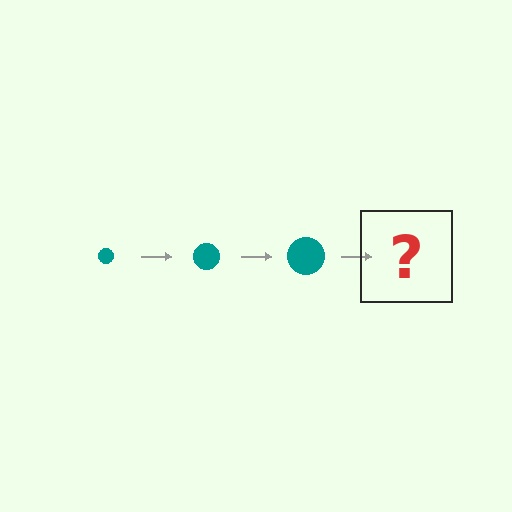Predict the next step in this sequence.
The next step is a teal circle, larger than the previous one.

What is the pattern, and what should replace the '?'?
The pattern is that the circle gets progressively larger each step. The '?' should be a teal circle, larger than the previous one.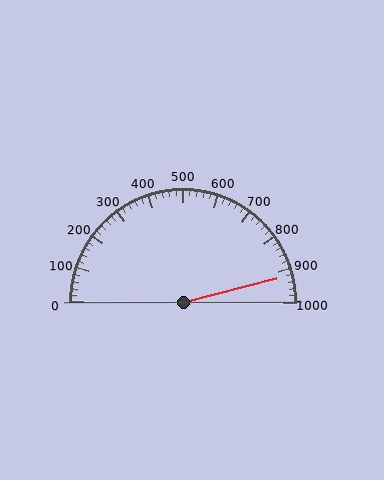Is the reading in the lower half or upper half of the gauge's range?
The reading is in the upper half of the range (0 to 1000).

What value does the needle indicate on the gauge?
The needle indicates approximately 920.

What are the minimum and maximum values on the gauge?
The gauge ranges from 0 to 1000.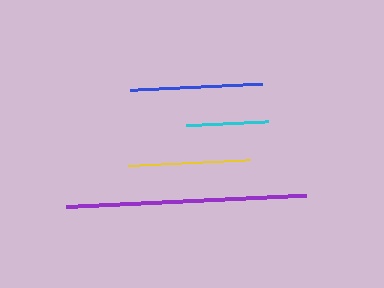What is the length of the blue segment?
The blue segment is approximately 132 pixels long.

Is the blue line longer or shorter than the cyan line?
The blue line is longer than the cyan line.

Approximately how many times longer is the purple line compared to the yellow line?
The purple line is approximately 2.0 times the length of the yellow line.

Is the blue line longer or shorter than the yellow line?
The blue line is longer than the yellow line.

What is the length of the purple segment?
The purple segment is approximately 240 pixels long.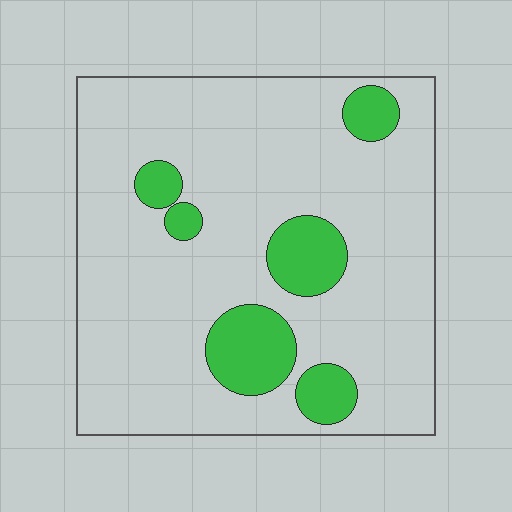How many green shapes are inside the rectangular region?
6.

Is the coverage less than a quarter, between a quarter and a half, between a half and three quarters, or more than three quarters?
Less than a quarter.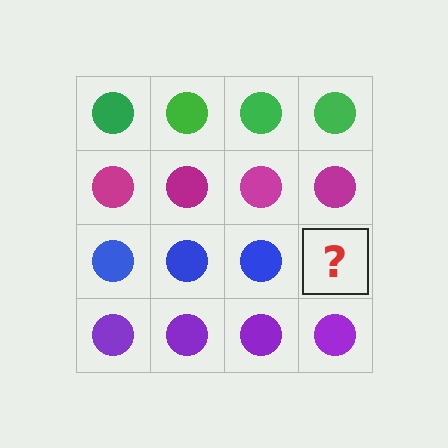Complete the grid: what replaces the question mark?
The question mark should be replaced with a blue circle.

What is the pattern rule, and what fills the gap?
The rule is that each row has a consistent color. The gap should be filled with a blue circle.